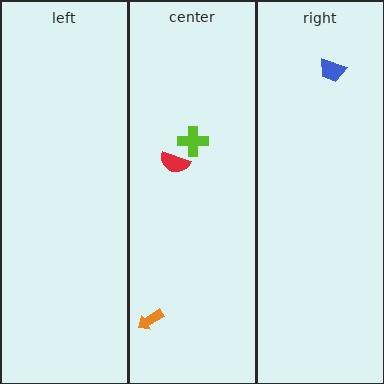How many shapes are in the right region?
1.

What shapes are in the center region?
The red semicircle, the lime cross, the orange arrow.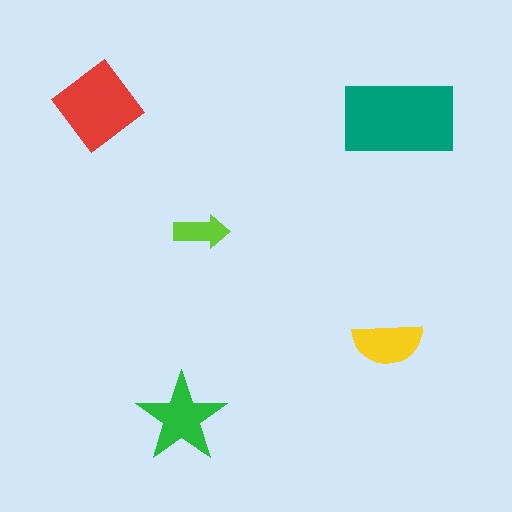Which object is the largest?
The teal rectangle.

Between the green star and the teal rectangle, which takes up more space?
The teal rectangle.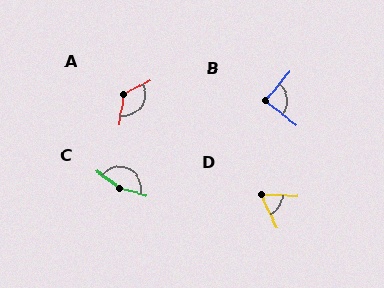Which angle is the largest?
C, at approximately 157 degrees.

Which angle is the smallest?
D, at approximately 63 degrees.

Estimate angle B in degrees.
Approximately 88 degrees.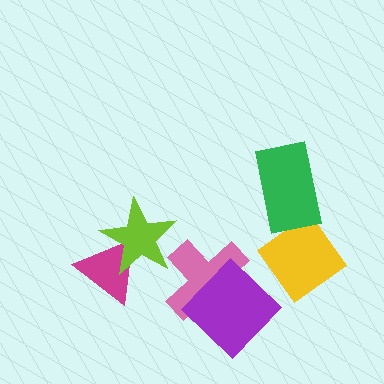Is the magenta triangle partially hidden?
Yes, it is partially covered by another shape.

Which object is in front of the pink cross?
The purple diamond is in front of the pink cross.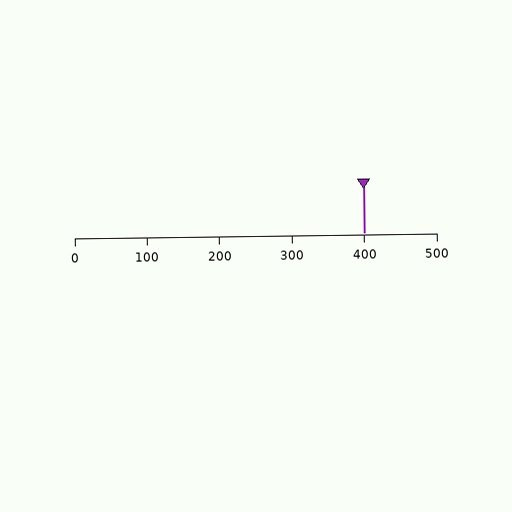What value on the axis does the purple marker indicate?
The marker indicates approximately 400.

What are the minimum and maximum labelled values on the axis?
The axis runs from 0 to 500.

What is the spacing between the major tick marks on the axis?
The major ticks are spaced 100 apart.